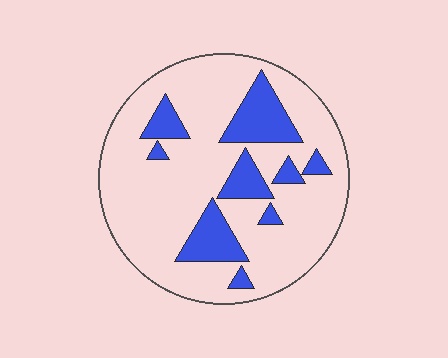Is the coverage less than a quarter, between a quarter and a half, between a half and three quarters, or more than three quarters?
Less than a quarter.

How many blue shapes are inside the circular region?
9.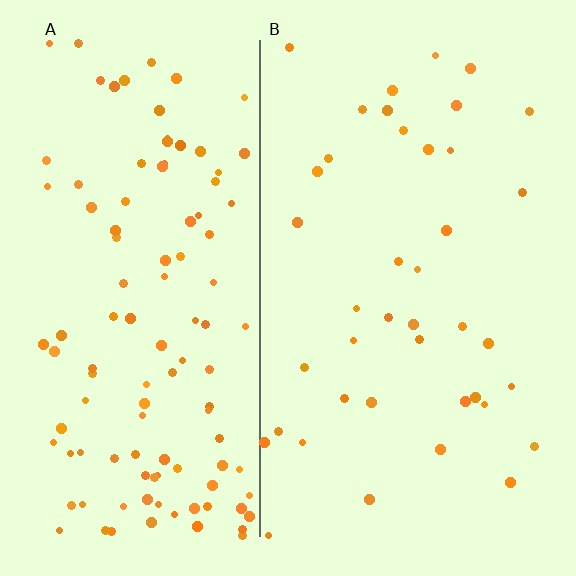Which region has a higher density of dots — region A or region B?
A (the left).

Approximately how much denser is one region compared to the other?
Approximately 2.8× — region A over region B.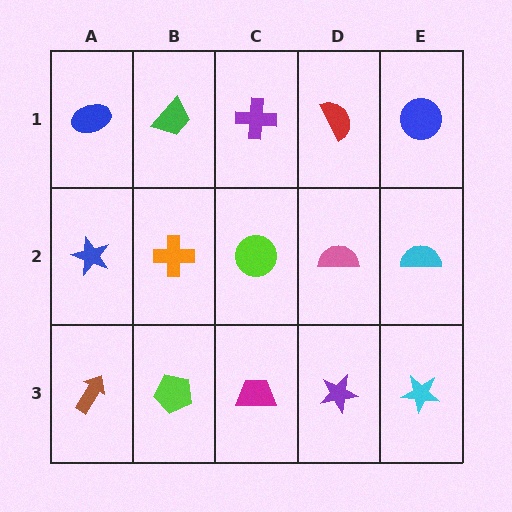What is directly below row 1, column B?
An orange cross.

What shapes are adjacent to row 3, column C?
A lime circle (row 2, column C), a lime pentagon (row 3, column B), a purple star (row 3, column D).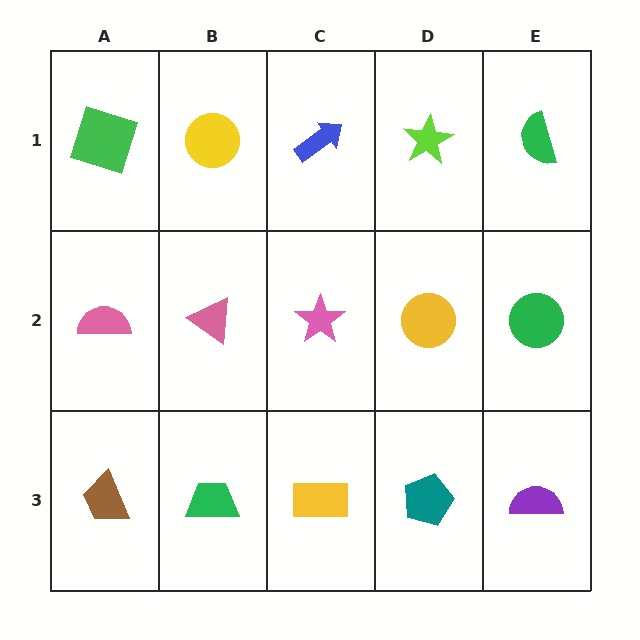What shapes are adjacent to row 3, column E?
A green circle (row 2, column E), a teal pentagon (row 3, column D).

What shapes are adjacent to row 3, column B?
A pink triangle (row 2, column B), a brown trapezoid (row 3, column A), a yellow rectangle (row 3, column C).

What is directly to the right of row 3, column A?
A green trapezoid.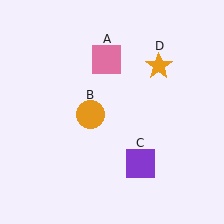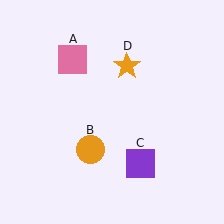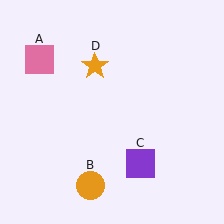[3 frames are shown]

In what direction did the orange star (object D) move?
The orange star (object D) moved left.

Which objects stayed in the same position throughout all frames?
Purple square (object C) remained stationary.